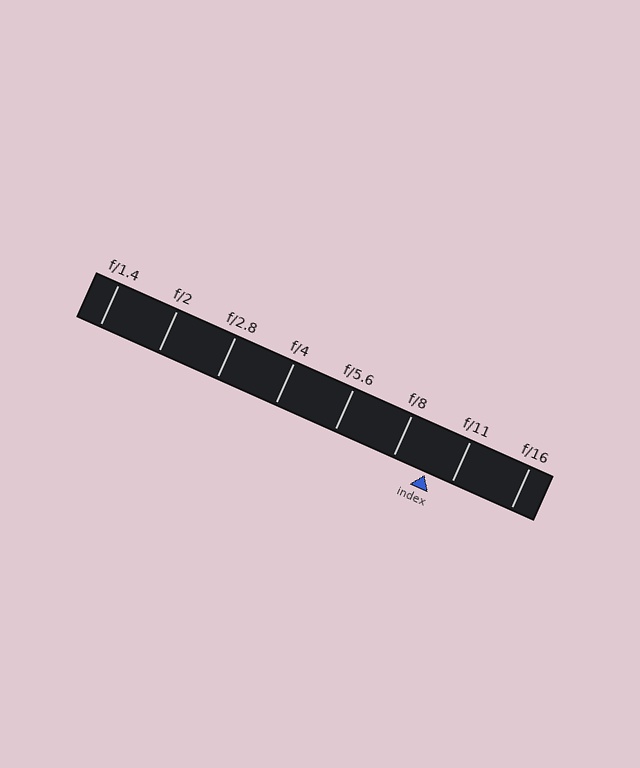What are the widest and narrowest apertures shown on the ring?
The widest aperture shown is f/1.4 and the narrowest is f/16.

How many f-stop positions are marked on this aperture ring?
There are 8 f-stop positions marked.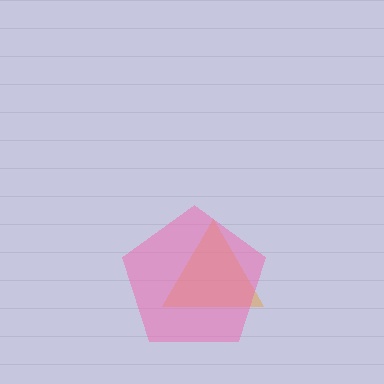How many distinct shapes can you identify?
There are 2 distinct shapes: an orange triangle, a pink pentagon.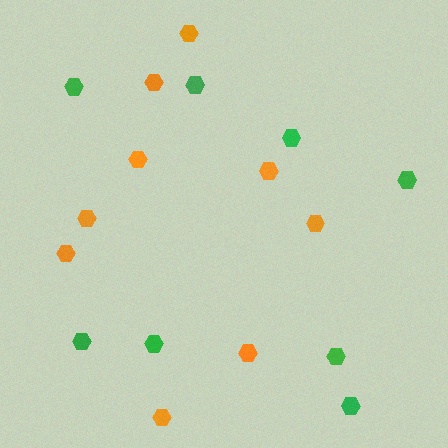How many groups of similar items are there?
There are 2 groups: one group of orange hexagons (9) and one group of green hexagons (8).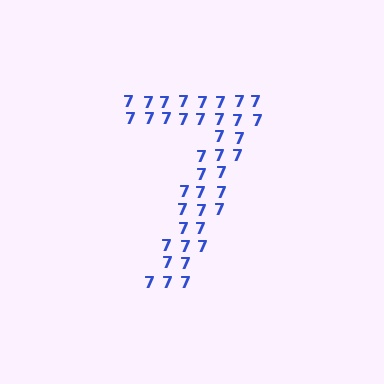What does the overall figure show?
The overall figure shows the digit 7.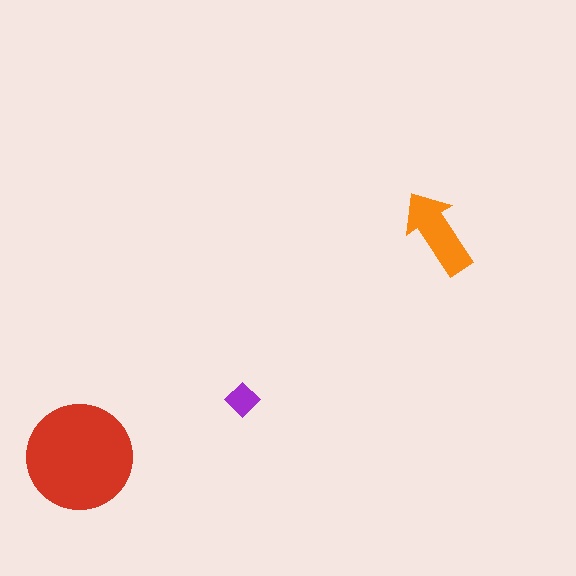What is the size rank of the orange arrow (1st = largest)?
2nd.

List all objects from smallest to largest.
The purple diamond, the orange arrow, the red circle.